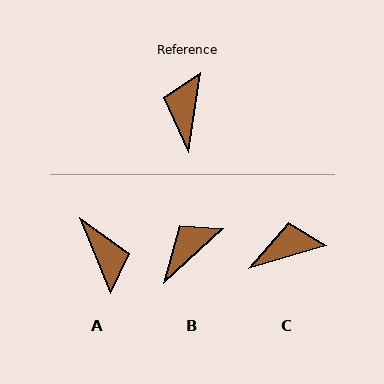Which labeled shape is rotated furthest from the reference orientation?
A, about 149 degrees away.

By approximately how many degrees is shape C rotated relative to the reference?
Approximately 65 degrees clockwise.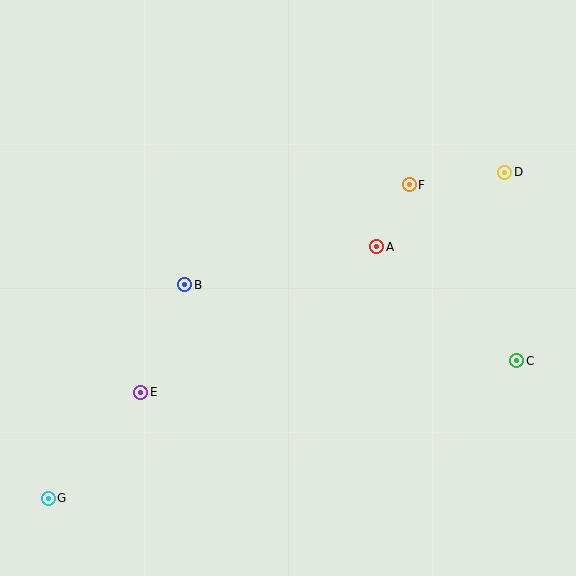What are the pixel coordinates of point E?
Point E is at (141, 392).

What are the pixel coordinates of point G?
Point G is at (48, 498).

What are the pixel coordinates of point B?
Point B is at (185, 285).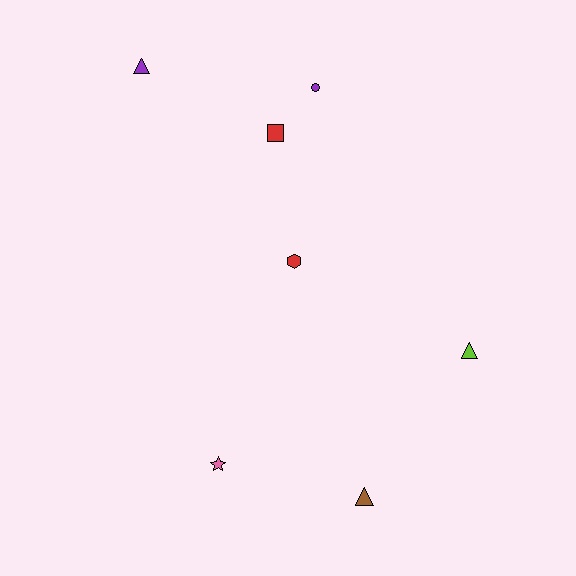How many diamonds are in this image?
There are no diamonds.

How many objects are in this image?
There are 7 objects.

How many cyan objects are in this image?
There are no cyan objects.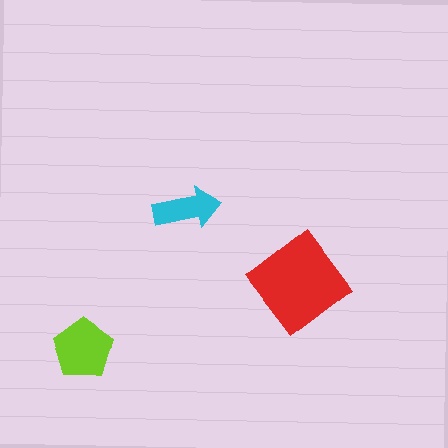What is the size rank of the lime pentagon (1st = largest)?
2nd.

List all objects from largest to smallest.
The red diamond, the lime pentagon, the cyan arrow.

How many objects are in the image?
There are 3 objects in the image.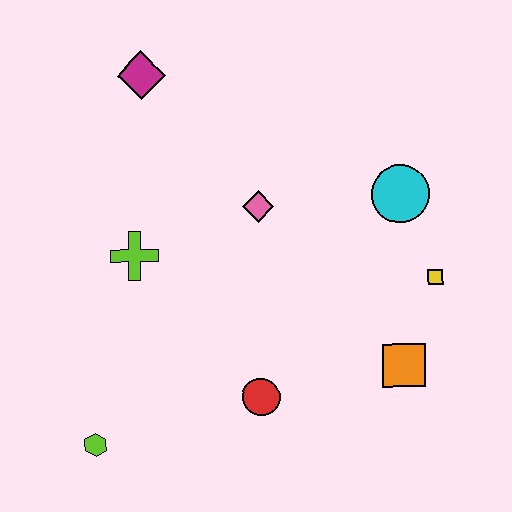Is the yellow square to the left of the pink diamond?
No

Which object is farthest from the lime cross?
The yellow square is farthest from the lime cross.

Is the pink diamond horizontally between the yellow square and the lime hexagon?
Yes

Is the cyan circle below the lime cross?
No